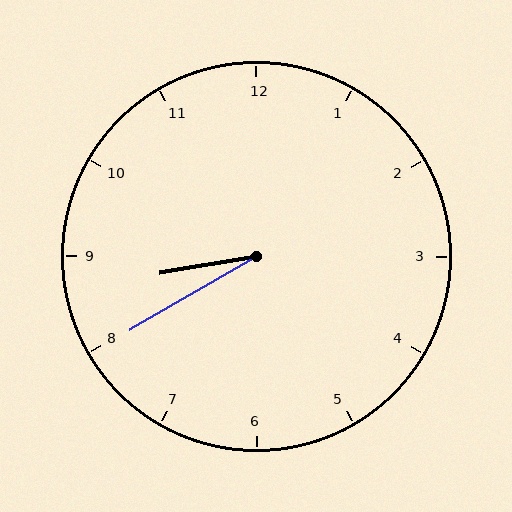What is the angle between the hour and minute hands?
Approximately 20 degrees.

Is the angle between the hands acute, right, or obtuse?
It is acute.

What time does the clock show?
8:40.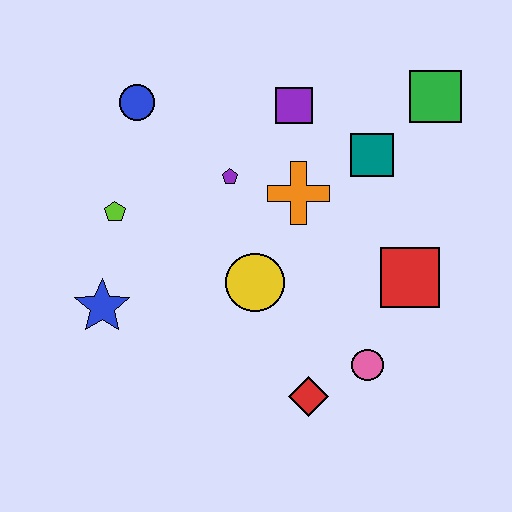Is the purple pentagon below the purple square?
Yes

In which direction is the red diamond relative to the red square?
The red diamond is below the red square.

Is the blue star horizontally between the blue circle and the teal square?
No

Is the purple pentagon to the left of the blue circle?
No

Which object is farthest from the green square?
The blue star is farthest from the green square.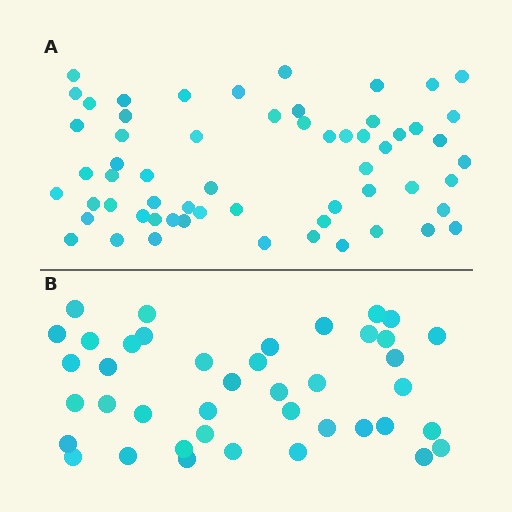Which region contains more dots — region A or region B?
Region A (the top region) has more dots.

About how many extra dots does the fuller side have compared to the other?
Region A has approximately 20 more dots than region B.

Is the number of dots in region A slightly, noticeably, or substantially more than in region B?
Region A has substantially more. The ratio is roughly 1.5 to 1.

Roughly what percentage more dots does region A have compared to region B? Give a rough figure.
About 45% more.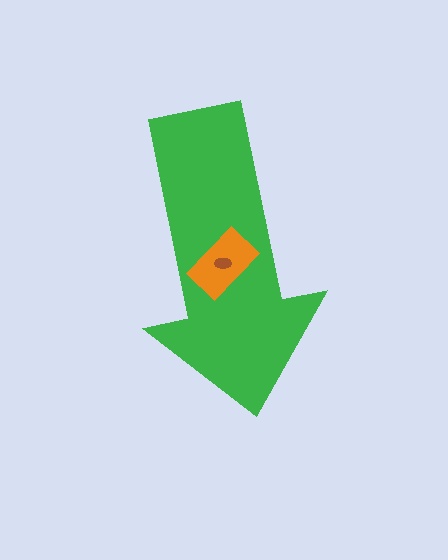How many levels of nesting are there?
3.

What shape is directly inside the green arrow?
The orange rectangle.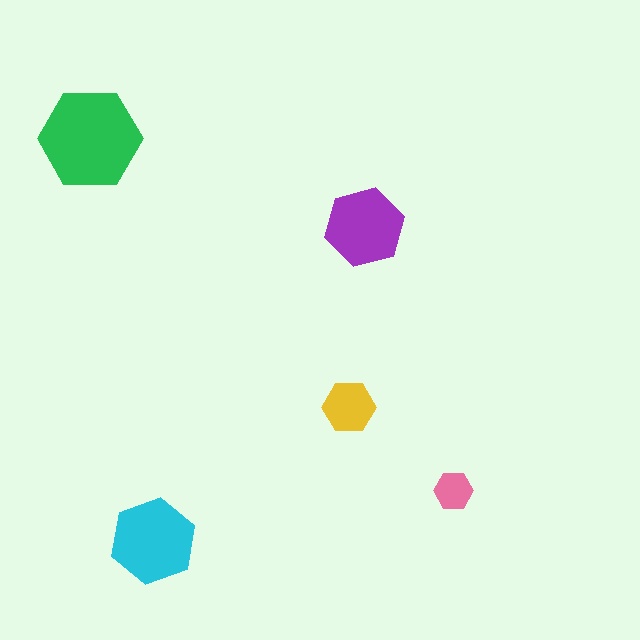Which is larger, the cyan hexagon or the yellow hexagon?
The cyan one.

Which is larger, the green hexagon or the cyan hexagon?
The green one.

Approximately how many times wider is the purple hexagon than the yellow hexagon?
About 1.5 times wider.